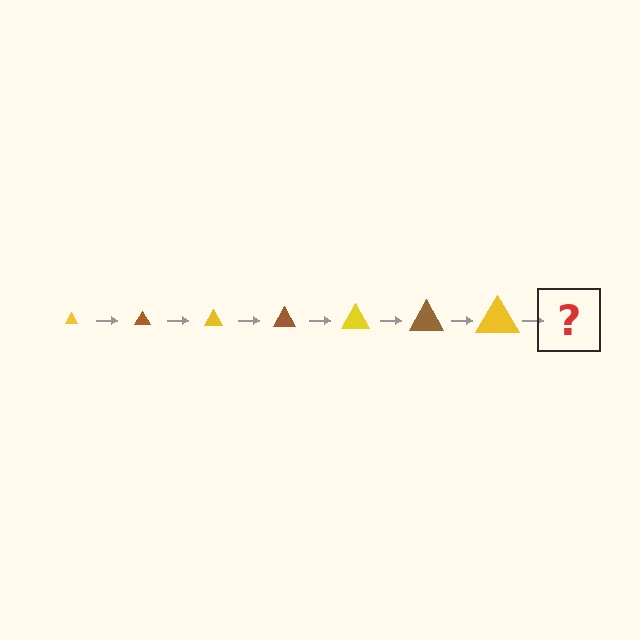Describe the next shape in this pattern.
It should be a brown triangle, larger than the previous one.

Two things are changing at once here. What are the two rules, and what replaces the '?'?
The two rules are that the triangle grows larger each step and the color cycles through yellow and brown. The '?' should be a brown triangle, larger than the previous one.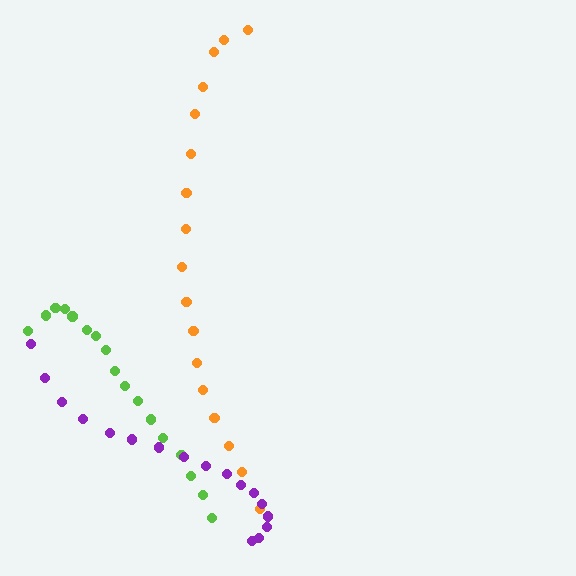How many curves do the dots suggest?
There are 3 distinct paths.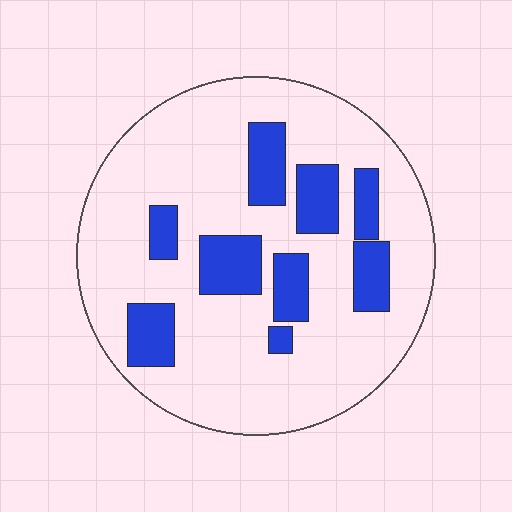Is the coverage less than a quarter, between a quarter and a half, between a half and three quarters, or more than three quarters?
Less than a quarter.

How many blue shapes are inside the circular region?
9.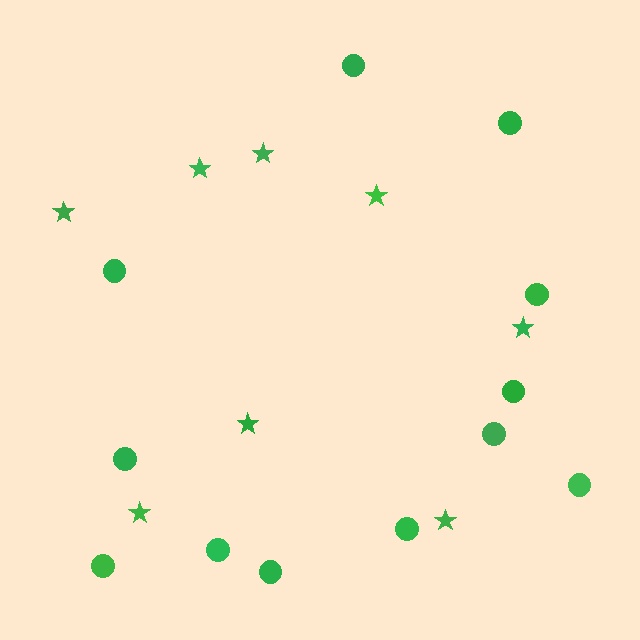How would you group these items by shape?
There are 2 groups: one group of circles (12) and one group of stars (8).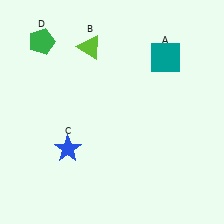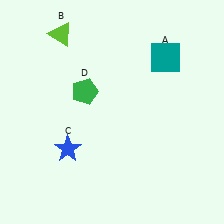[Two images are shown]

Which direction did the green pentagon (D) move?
The green pentagon (D) moved down.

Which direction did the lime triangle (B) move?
The lime triangle (B) moved left.